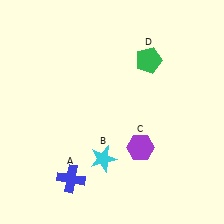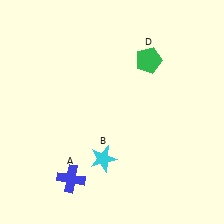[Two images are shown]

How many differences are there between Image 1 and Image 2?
There is 1 difference between the two images.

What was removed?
The purple hexagon (C) was removed in Image 2.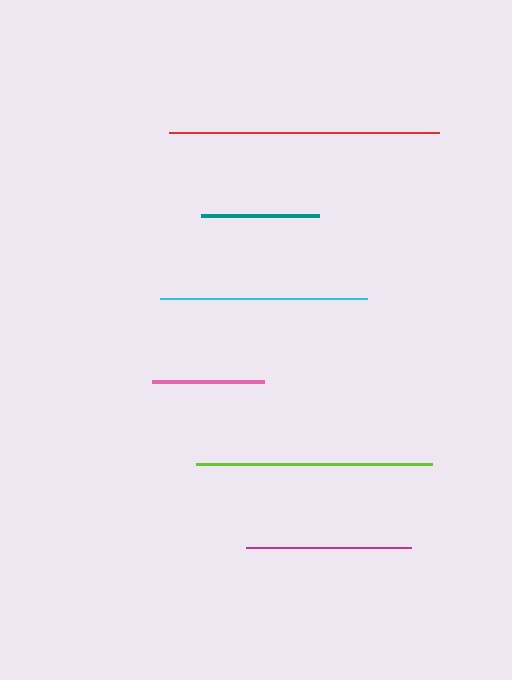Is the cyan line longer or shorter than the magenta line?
The cyan line is longer than the magenta line.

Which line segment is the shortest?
The pink line is the shortest at approximately 111 pixels.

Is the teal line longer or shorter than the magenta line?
The magenta line is longer than the teal line.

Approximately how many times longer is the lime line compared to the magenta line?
The lime line is approximately 1.4 times the length of the magenta line.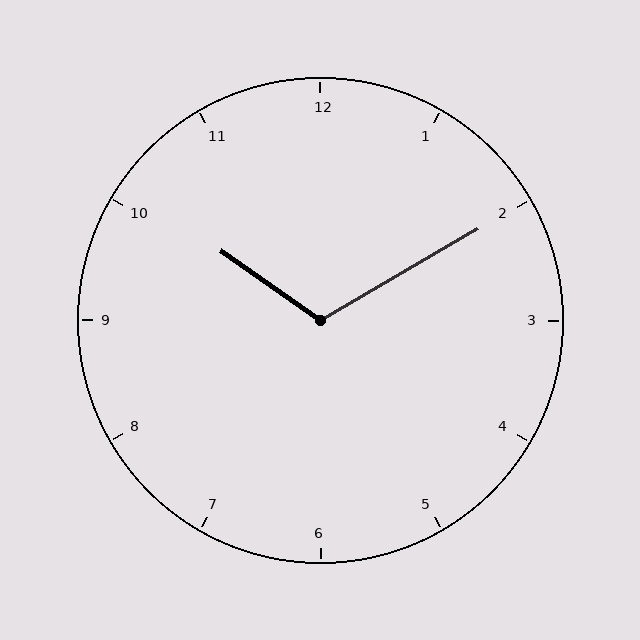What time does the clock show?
10:10.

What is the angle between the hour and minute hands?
Approximately 115 degrees.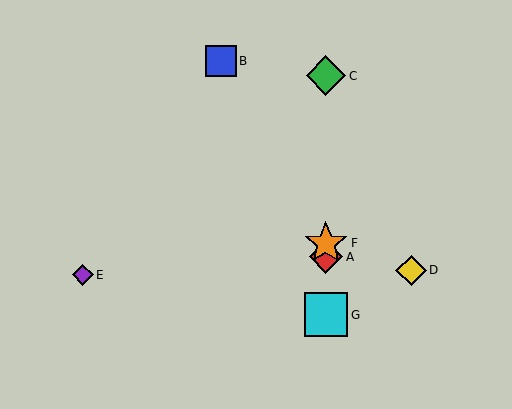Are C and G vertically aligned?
Yes, both are at x≈326.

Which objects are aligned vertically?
Objects A, C, F, G are aligned vertically.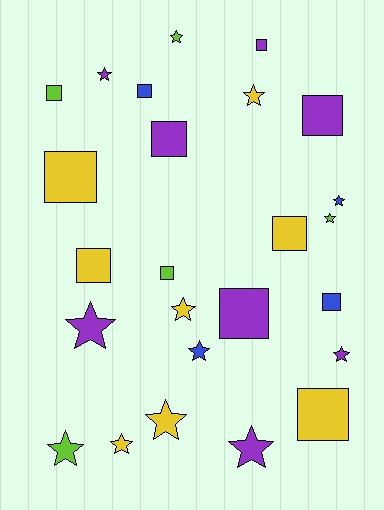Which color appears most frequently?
Purple, with 8 objects.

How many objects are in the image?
There are 25 objects.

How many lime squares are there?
There are 2 lime squares.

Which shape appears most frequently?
Star, with 13 objects.